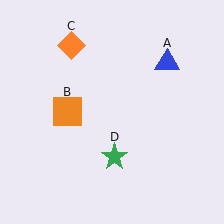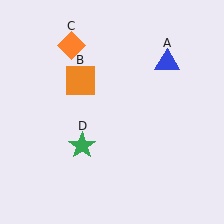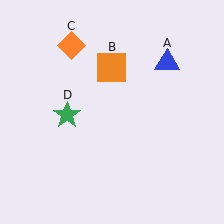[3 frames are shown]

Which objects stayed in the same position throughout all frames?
Blue triangle (object A) and orange diamond (object C) remained stationary.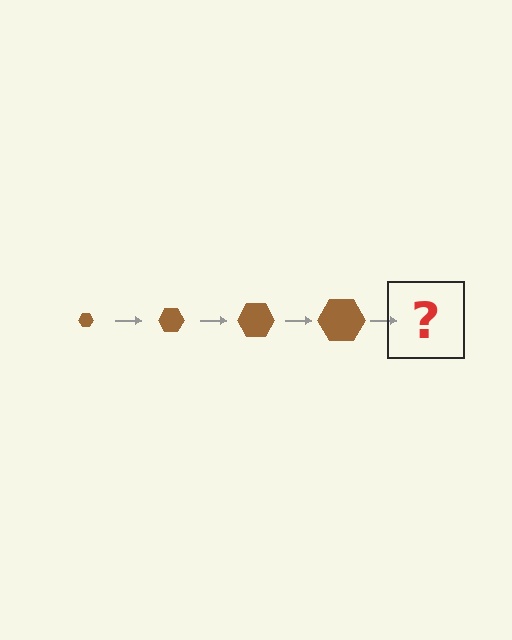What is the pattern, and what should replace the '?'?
The pattern is that the hexagon gets progressively larger each step. The '?' should be a brown hexagon, larger than the previous one.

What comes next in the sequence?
The next element should be a brown hexagon, larger than the previous one.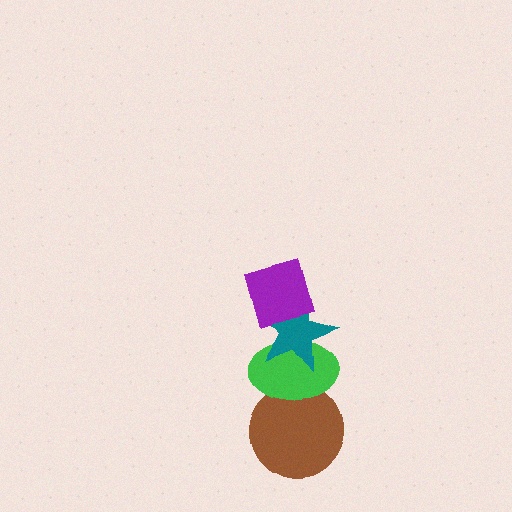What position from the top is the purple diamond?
The purple diamond is 1st from the top.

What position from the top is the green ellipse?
The green ellipse is 3rd from the top.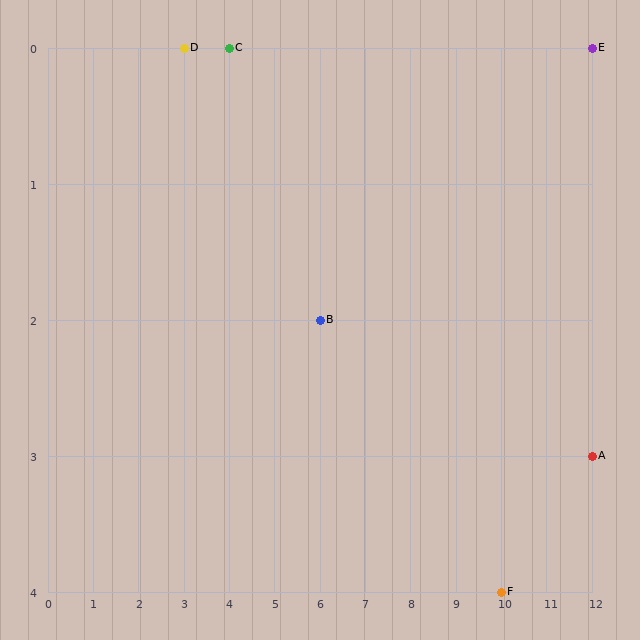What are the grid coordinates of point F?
Point F is at grid coordinates (10, 4).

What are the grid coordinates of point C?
Point C is at grid coordinates (4, 0).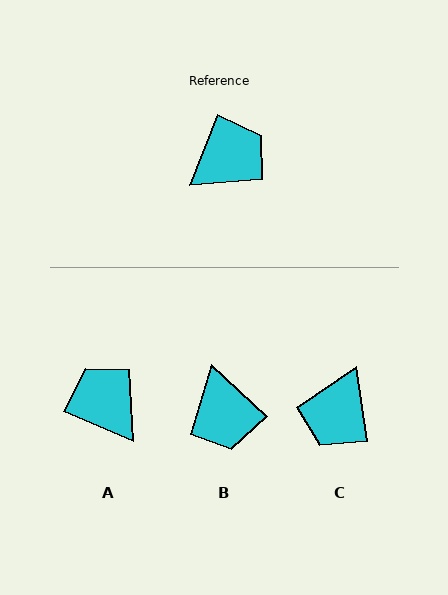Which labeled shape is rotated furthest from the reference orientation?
C, about 151 degrees away.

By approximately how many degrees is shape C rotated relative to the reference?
Approximately 151 degrees clockwise.